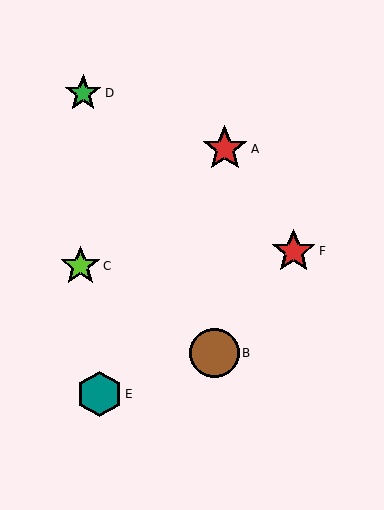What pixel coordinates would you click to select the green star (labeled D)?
Click at (83, 93) to select the green star D.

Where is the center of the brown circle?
The center of the brown circle is at (215, 353).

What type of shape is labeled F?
Shape F is a red star.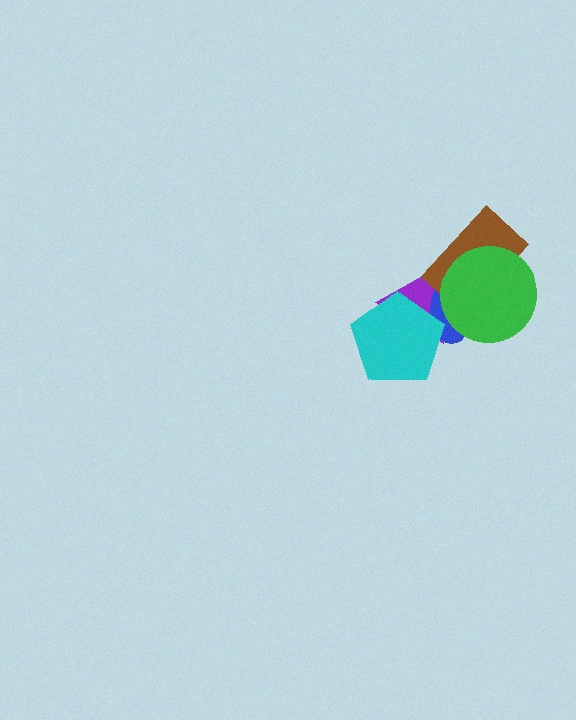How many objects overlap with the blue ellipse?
4 objects overlap with the blue ellipse.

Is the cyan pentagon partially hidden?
No, no other shape covers it.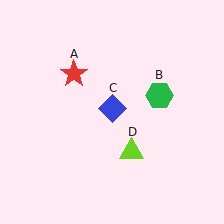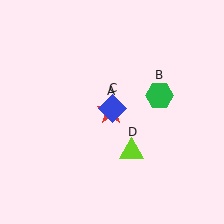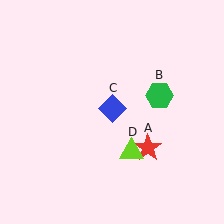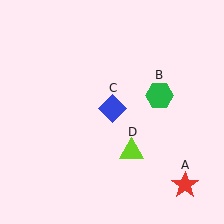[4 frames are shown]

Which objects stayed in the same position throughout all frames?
Green hexagon (object B) and blue diamond (object C) and lime triangle (object D) remained stationary.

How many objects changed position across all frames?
1 object changed position: red star (object A).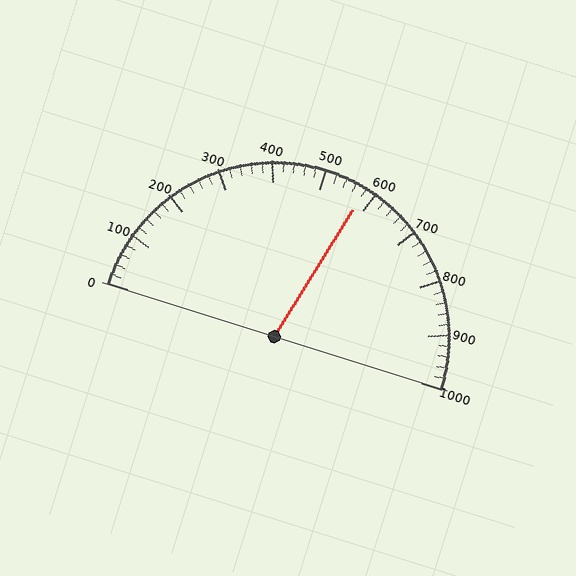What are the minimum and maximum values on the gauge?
The gauge ranges from 0 to 1000.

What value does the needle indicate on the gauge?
The needle indicates approximately 580.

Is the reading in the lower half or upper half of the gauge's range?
The reading is in the upper half of the range (0 to 1000).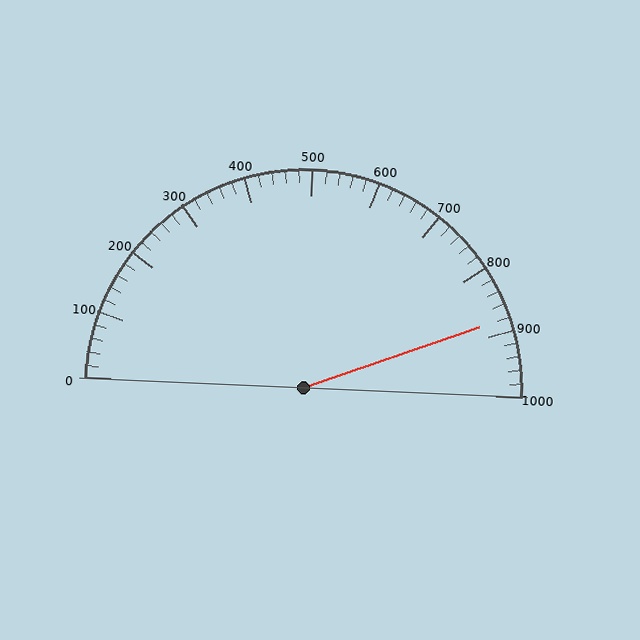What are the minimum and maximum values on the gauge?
The gauge ranges from 0 to 1000.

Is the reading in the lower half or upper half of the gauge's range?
The reading is in the upper half of the range (0 to 1000).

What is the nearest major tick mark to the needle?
The nearest major tick mark is 900.